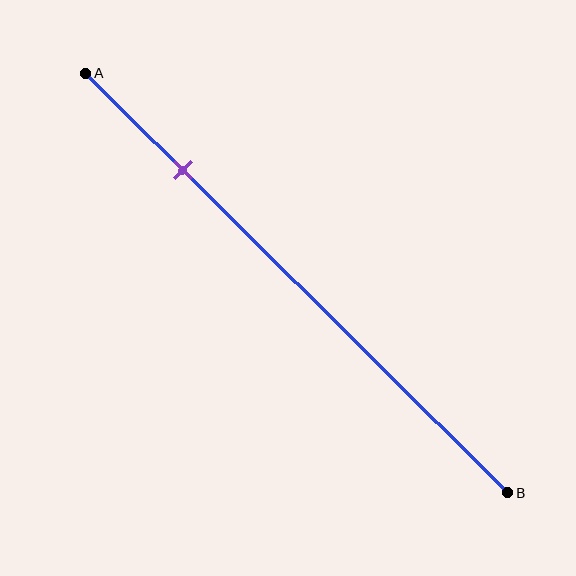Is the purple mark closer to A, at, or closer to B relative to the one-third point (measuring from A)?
The purple mark is closer to point A than the one-third point of segment AB.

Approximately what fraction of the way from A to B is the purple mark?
The purple mark is approximately 25% of the way from A to B.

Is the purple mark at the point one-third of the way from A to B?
No, the mark is at about 25% from A, not at the 33% one-third point.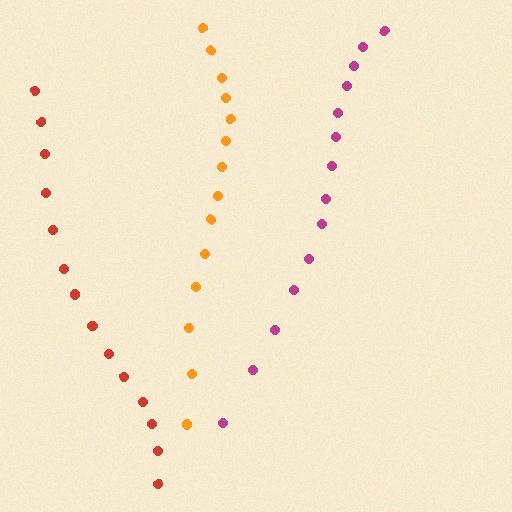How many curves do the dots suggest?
There are 3 distinct paths.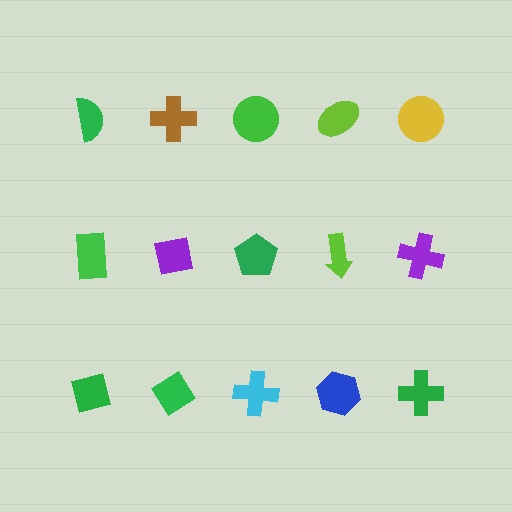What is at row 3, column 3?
A cyan cross.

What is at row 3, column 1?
A green square.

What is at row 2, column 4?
A lime arrow.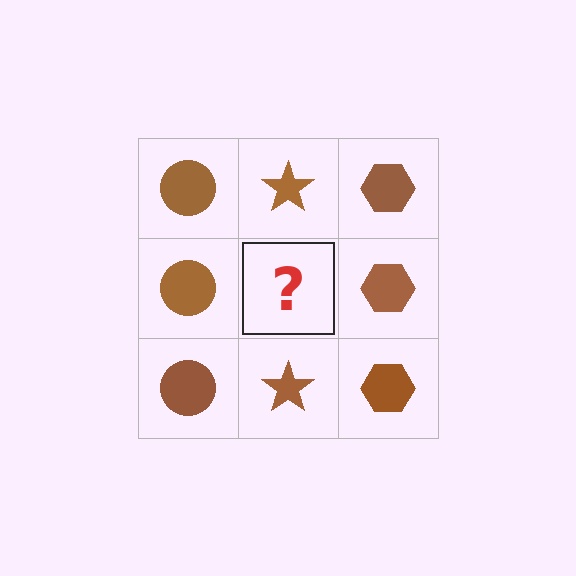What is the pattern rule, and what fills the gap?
The rule is that each column has a consistent shape. The gap should be filled with a brown star.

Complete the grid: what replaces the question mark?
The question mark should be replaced with a brown star.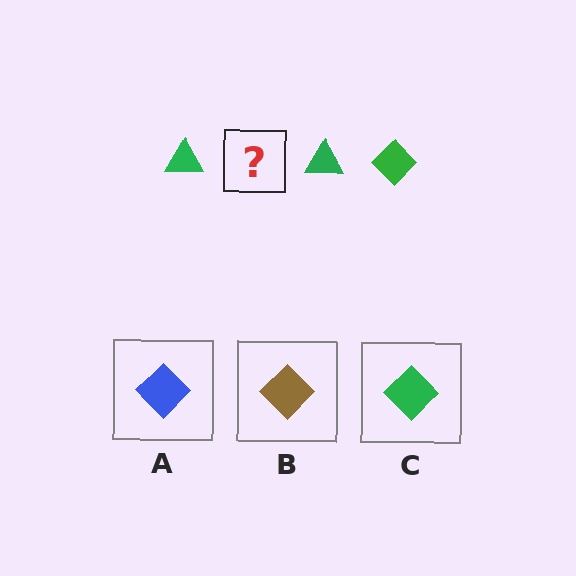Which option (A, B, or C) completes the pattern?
C.